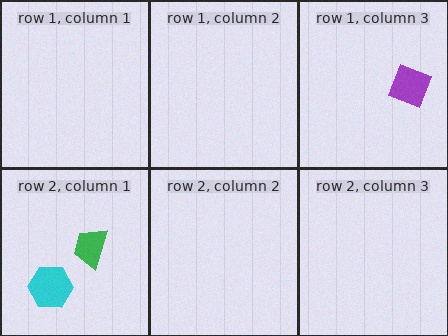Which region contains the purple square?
The row 1, column 3 region.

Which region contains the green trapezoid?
The row 2, column 1 region.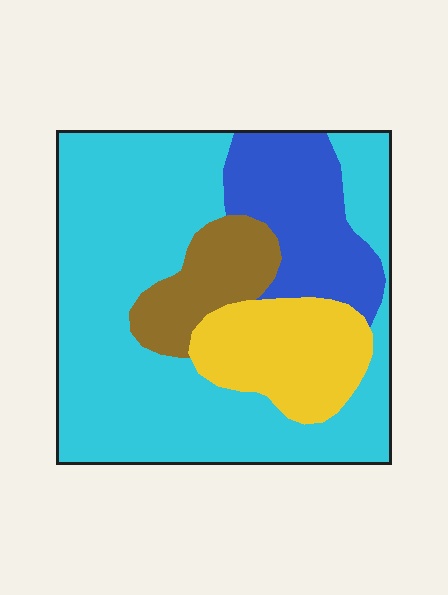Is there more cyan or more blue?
Cyan.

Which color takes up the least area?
Brown, at roughly 10%.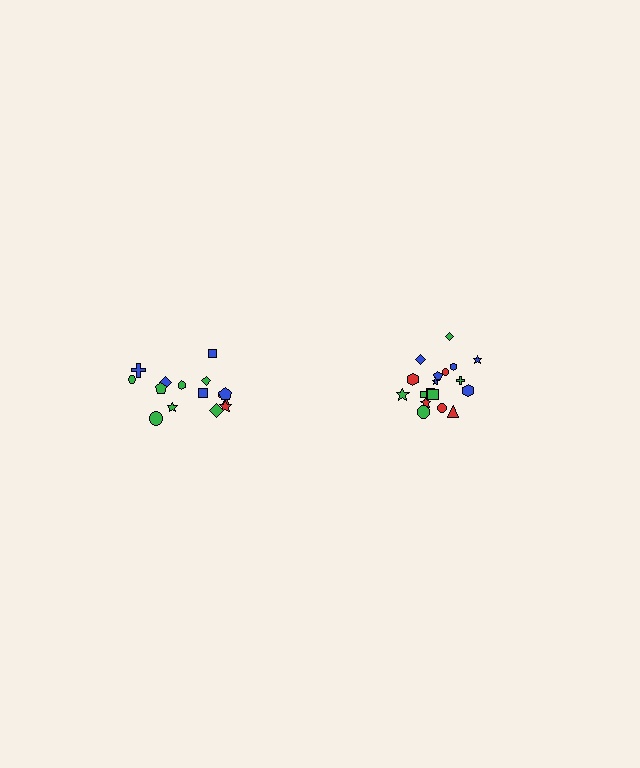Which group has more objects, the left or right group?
The right group.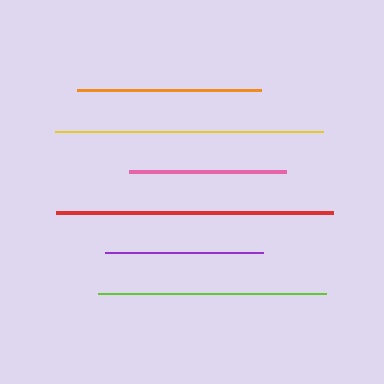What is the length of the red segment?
The red segment is approximately 276 pixels long.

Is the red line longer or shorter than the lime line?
The red line is longer than the lime line.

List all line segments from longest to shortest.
From longest to shortest: red, yellow, lime, orange, purple, pink.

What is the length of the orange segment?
The orange segment is approximately 184 pixels long.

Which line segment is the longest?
The red line is the longest at approximately 276 pixels.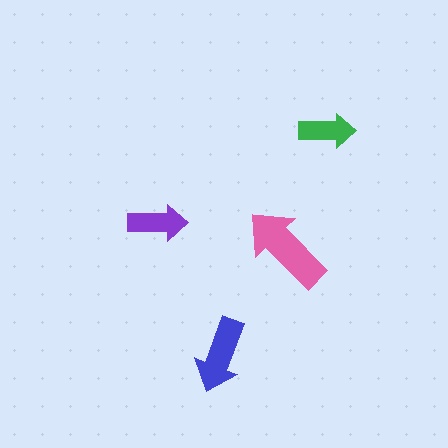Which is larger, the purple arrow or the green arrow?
The purple one.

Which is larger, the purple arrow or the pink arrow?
The pink one.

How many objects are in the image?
There are 4 objects in the image.